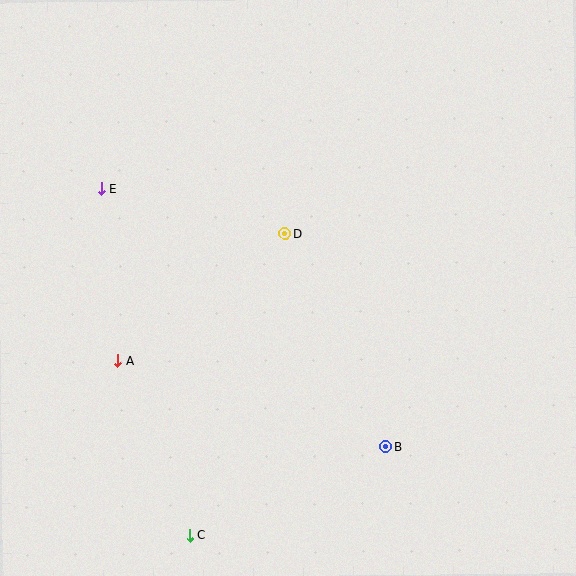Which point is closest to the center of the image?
Point D at (285, 234) is closest to the center.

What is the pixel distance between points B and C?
The distance between B and C is 215 pixels.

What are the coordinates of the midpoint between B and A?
The midpoint between B and A is at (251, 404).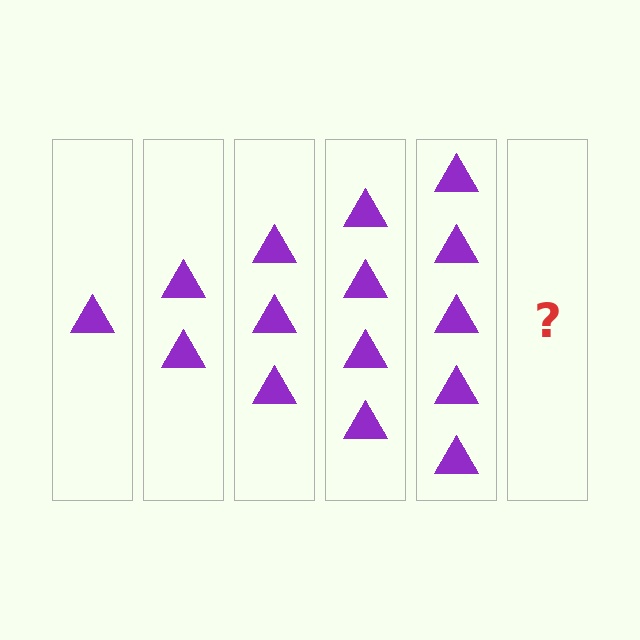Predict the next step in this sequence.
The next step is 6 triangles.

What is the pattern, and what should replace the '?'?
The pattern is that each step adds one more triangle. The '?' should be 6 triangles.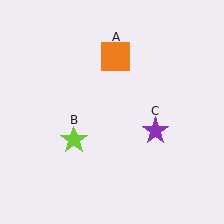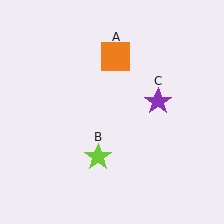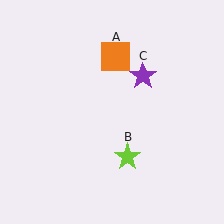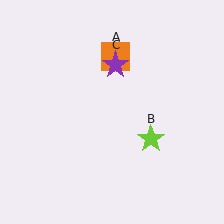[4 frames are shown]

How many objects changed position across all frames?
2 objects changed position: lime star (object B), purple star (object C).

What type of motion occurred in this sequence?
The lime star (object B), purple star (object C) rotated counterclockwise around the center of the scene.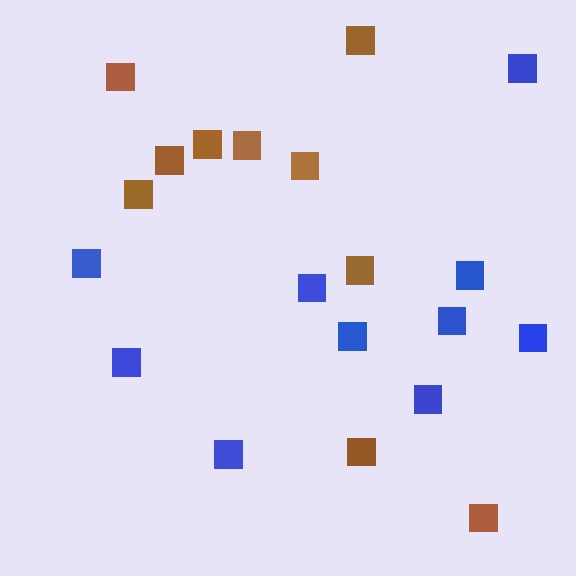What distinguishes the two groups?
There are 2 groups: one group of brown squares (10) and one group of blue squares (10).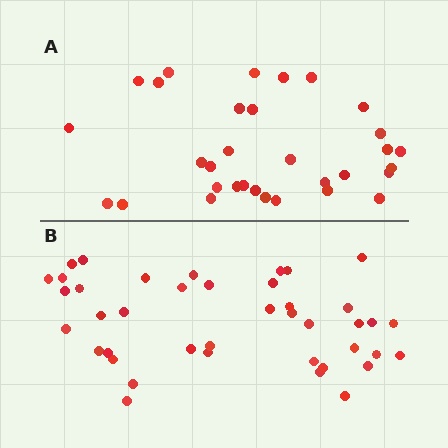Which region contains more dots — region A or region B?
Region B (the bottom region) has more dots.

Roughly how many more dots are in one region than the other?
Region B has roughly 8 or so more dots than region A.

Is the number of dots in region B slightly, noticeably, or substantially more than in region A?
Region B has noticeably more, but not dramatically so. The ratio is roughly 1.3 to 1.